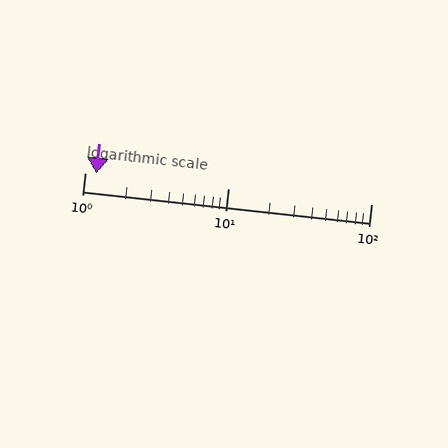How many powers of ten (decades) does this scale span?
The scale spans 2 decades, from 1 to 100.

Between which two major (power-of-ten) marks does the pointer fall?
The pointer is between 1 and 10.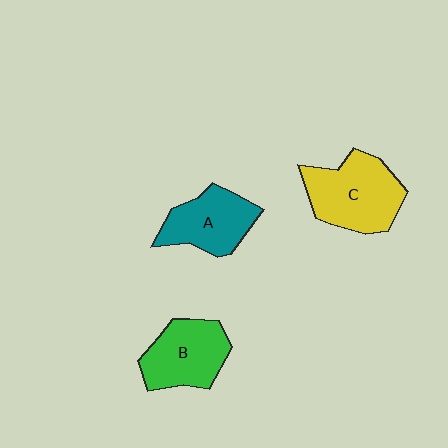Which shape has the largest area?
Shape C (yellow).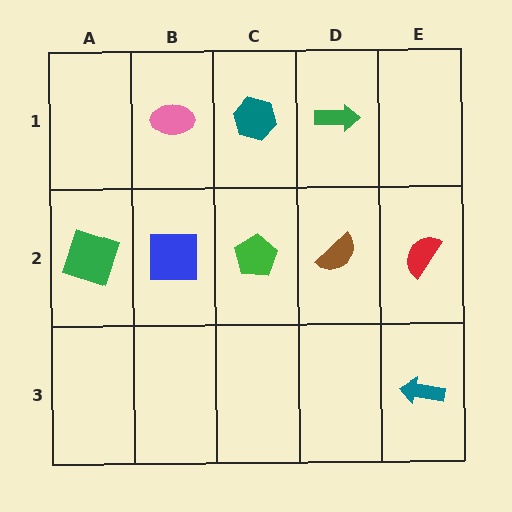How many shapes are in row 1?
3 shapes.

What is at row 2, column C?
A green pentagon.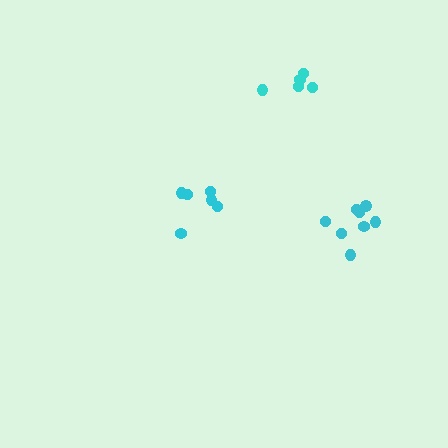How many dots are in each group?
Group 1: 6 dots, Group 2: 5 dots, Group 3: 8 dots (19 total).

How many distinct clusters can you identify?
There are 3 distinct clusters.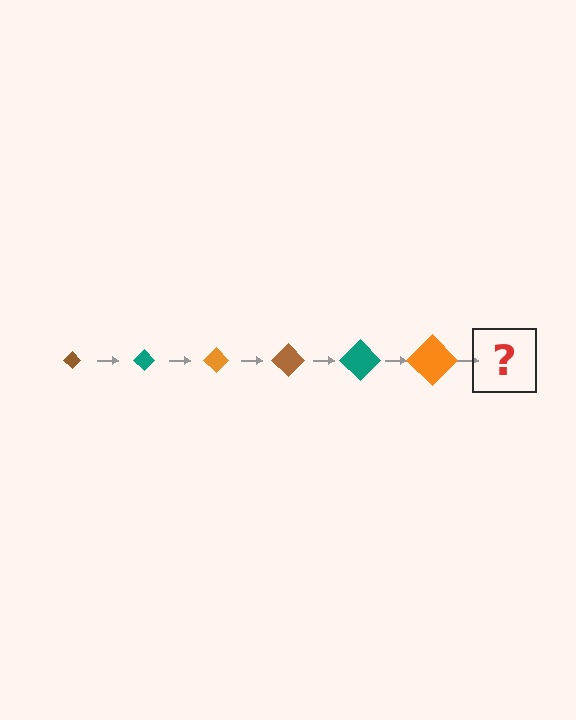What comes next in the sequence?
The next element should be a brown diamond, larger than the previous one.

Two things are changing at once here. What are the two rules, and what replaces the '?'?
The two rules are that the diamond grows larger each step and the color cycles through brown, teal, and orange. The '?' should be a brown diamond, larger than the previous one.